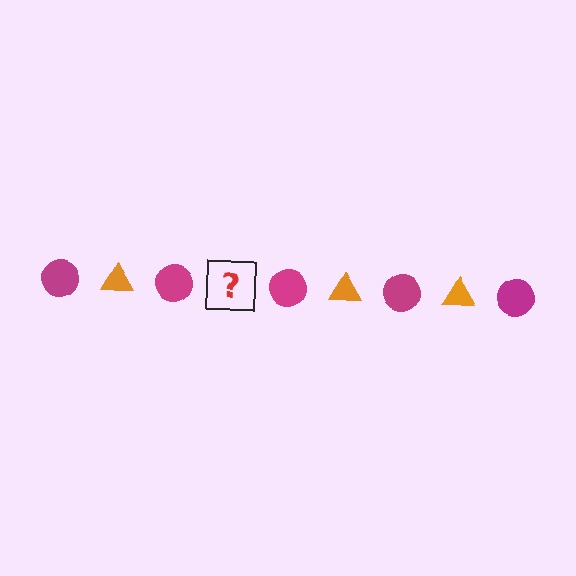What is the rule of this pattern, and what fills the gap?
The rule is that the pattern alternates between magenta circle and orange triangle. The gap should be filled with an orange triangle.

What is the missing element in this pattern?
The missing element is an orange triangle.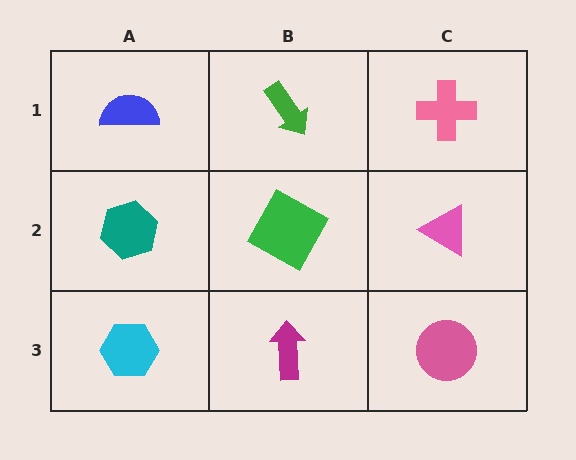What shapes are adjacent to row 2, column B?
A green arrow (row 1, column B), a magenta arrow (row 3, column B), a teal hexagon (row 2, column A), a pink triangle (row 2, column C).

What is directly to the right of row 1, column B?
A pink cross.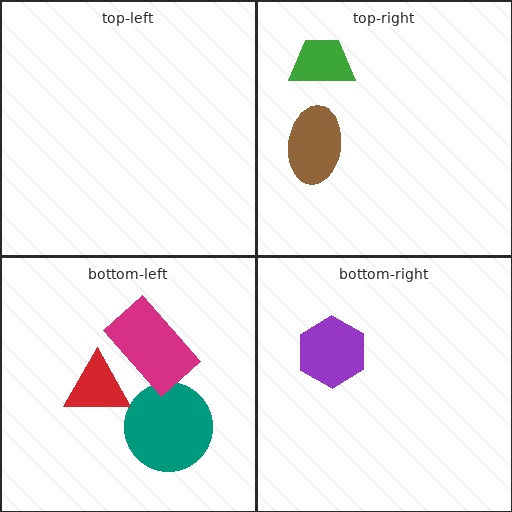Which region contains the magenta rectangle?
The bottom-left region.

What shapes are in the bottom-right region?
The purple hexagon.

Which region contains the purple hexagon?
The bottom-right region.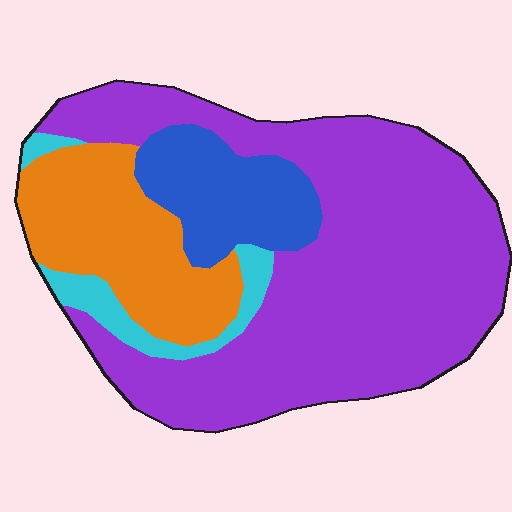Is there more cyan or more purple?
Purple.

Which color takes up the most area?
Purple, at roughly 60%.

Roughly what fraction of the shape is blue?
Blue takes up about one eighth (1/8) of the shape.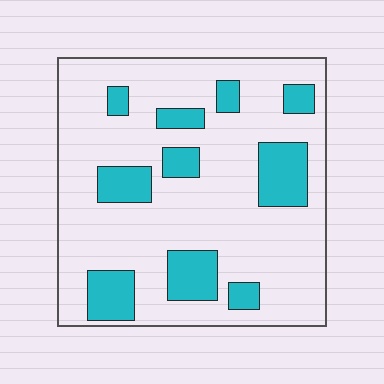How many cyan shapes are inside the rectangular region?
10.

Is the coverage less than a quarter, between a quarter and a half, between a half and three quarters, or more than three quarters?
Less than a quarter.